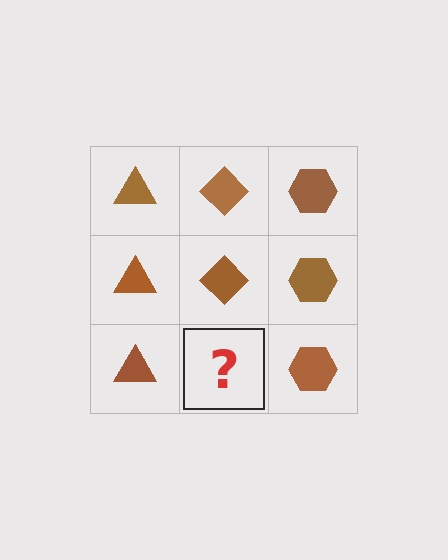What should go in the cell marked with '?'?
The missing cell should contain a brown diamond.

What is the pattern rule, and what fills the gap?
The rule is that each column has a consistent shape. The gap should be filled with a brown diamond.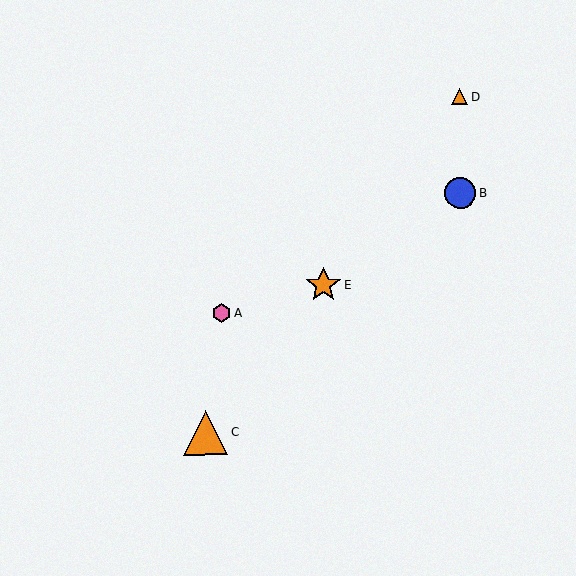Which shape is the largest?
The orange triangle (labeled C) is the largest.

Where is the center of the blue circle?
The center of the blue circle is at (461, 193).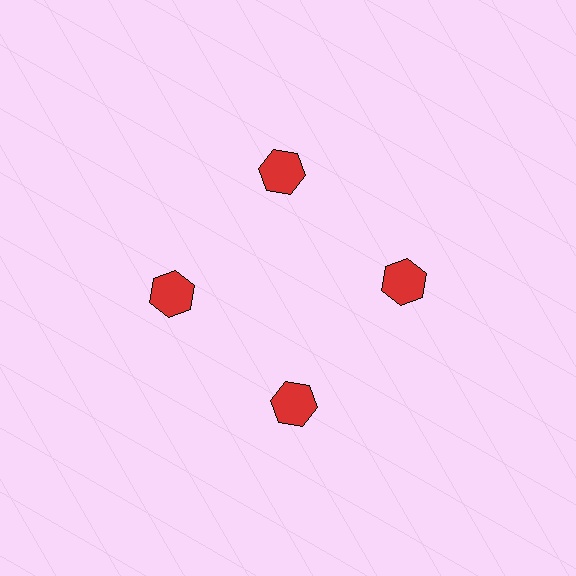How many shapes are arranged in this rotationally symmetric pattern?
There are 4 shapes, arranged in 4 groups of 1.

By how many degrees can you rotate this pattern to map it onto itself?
The pattern maps onto itself every 90 degrees of rotation.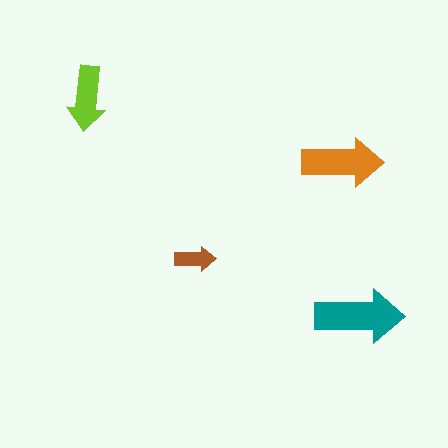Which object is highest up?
The lime arrow is topmost.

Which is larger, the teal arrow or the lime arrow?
The teal one.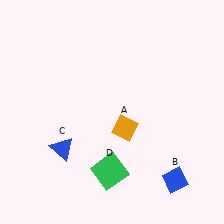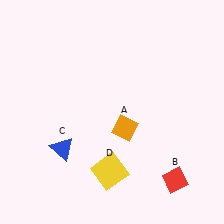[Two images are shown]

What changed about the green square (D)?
In Image 1, D is green. In Image 2, it changed to yellow.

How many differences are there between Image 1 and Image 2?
There are 2 differences between the two images.